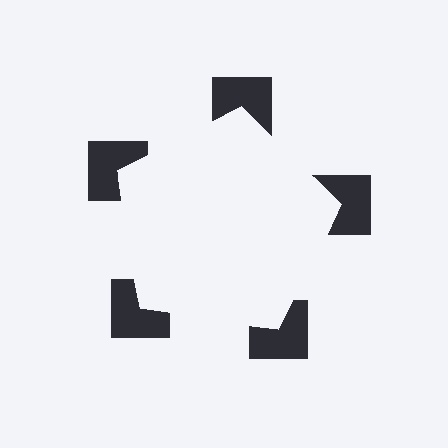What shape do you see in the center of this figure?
An illusory pentagon — its edges are inferred from the aligned wedge cuts in the notched squares, not physically drawn.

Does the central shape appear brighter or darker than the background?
It typically appears slightly brighter than the background, even though no actual brightness change is drawn.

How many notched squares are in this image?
There are 5 — one at each vertex of the illusory pentagon.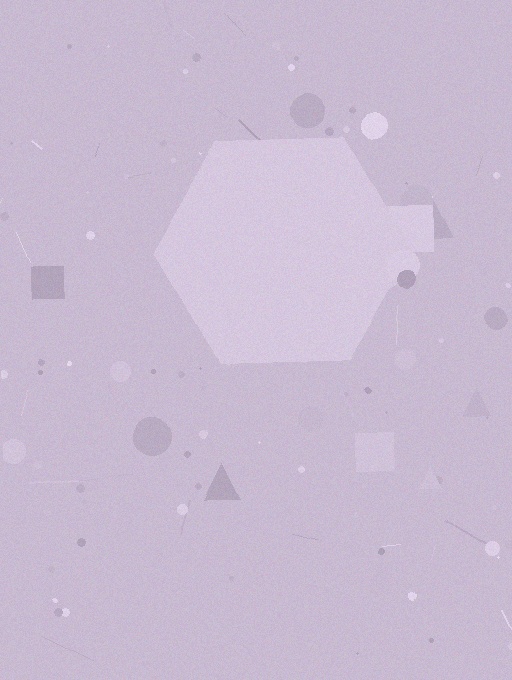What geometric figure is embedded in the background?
A hexagon is embedded in the background.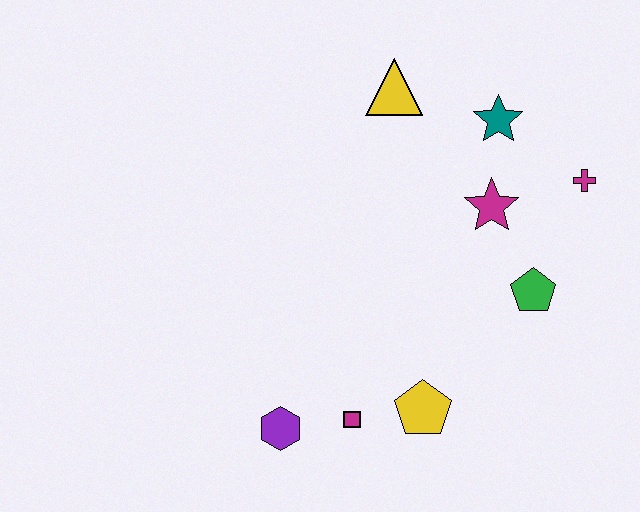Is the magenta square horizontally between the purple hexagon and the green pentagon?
Yes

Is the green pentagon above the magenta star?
No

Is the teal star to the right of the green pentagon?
No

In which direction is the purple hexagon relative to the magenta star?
The purple hexagon is below the magenta star.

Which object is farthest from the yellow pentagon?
The yellow triangle is farthest from the yellow pentagon.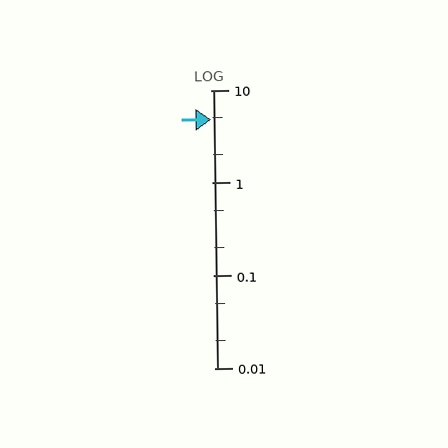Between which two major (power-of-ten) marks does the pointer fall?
The pointer is between 1 and 10.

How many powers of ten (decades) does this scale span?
The scale spans 3 decades, from 0.01 to 10.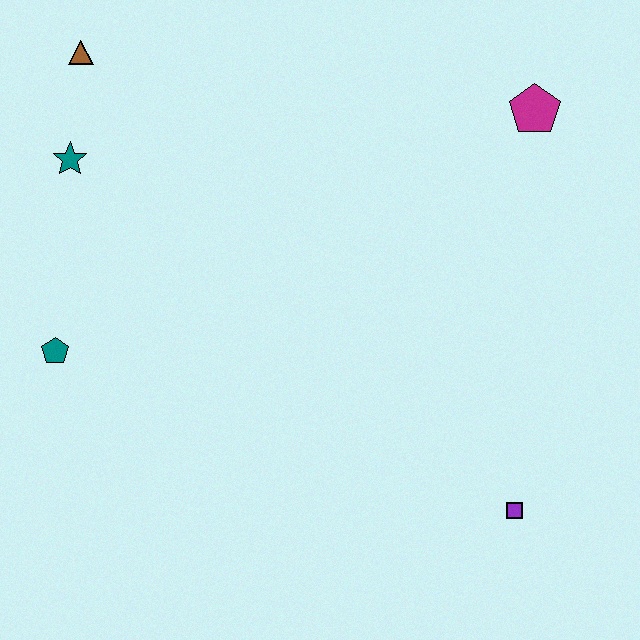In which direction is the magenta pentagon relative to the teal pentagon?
The magenta pentagon is to the right of the teal pentagon.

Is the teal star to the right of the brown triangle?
No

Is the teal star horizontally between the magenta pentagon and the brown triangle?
No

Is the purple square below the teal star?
Yes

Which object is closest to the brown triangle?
The teal star is closest to the brown triangle.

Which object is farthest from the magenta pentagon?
The teal pentagon is farthest from the magenta pentagon.